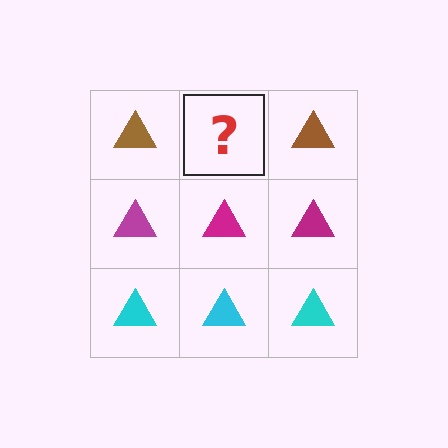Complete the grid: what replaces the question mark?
The question mark should be replaced with a brown triangle.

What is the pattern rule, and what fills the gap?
The rule is that each row has a consistent color. The gap should be filled with a brown triangle.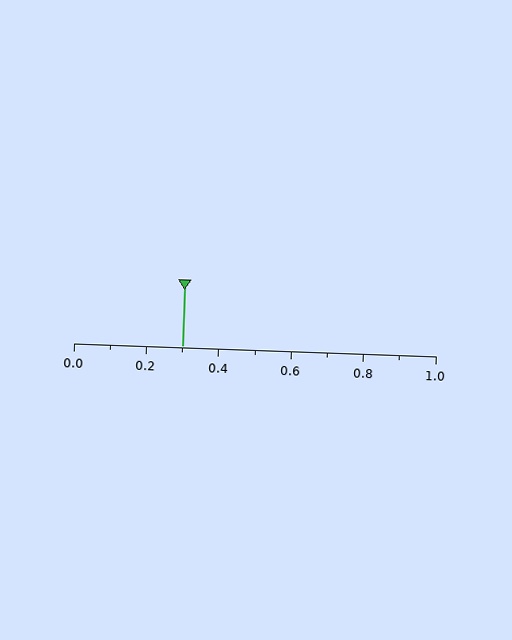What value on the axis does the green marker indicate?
The marker indicates approximately 0.3.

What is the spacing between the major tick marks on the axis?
The major ticks are spaced 0.2 apart.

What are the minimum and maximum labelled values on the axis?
The axis runs from 0.0 to 1.0.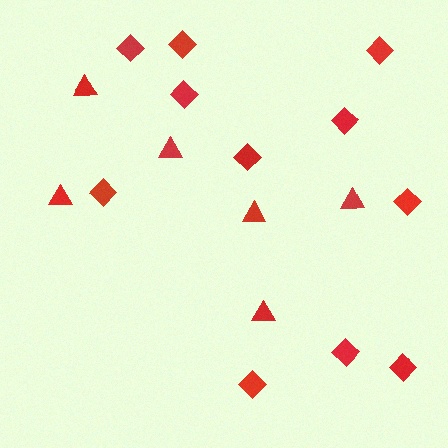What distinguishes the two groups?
There are 2 groups: one group of triangles (6) and one group of diamonds (11).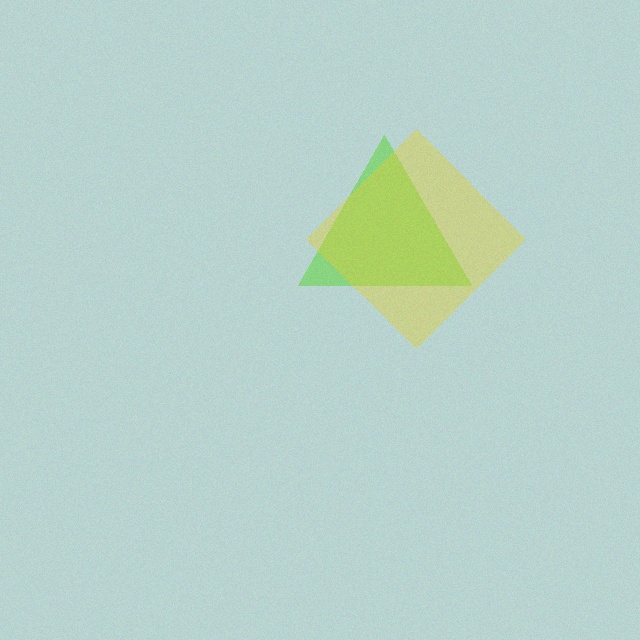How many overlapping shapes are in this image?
There are 2 overlapping shapes in the image.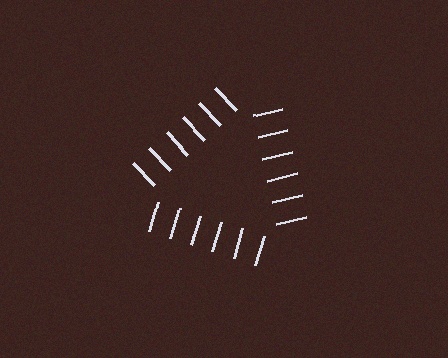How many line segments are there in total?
18 — 6 along each of the 3 edges.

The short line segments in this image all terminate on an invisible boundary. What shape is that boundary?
An illusory triangle — the line segments terminate on its edges but no continuous stroke is drawn.